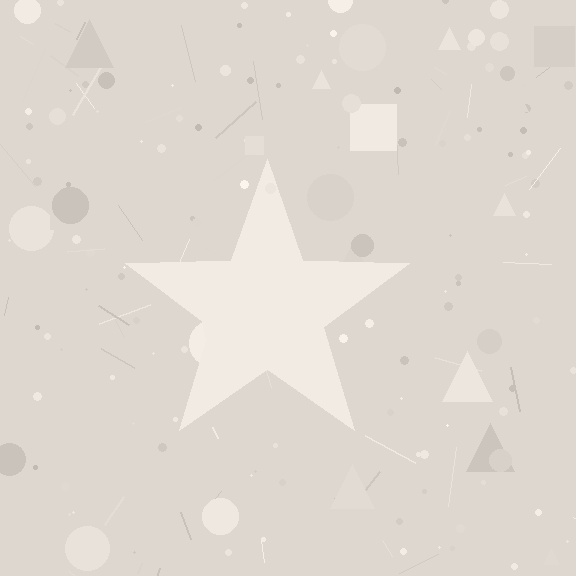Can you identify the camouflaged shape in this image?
The camouflaged shape is a star.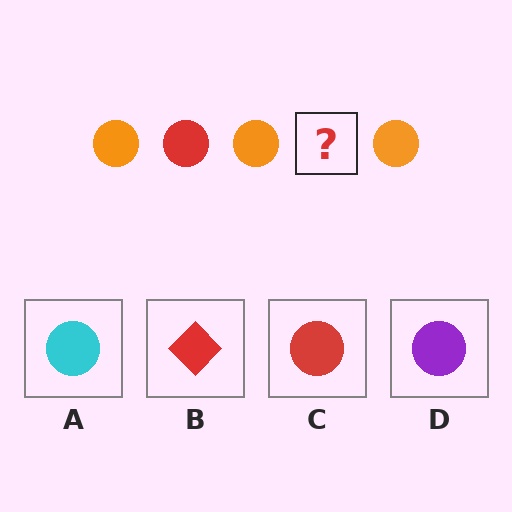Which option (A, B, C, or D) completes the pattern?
C.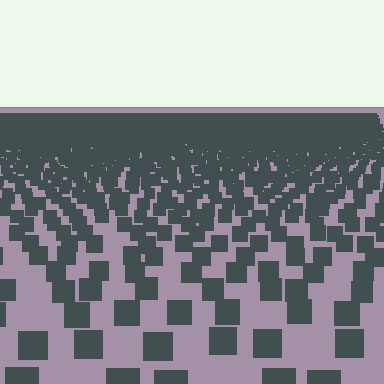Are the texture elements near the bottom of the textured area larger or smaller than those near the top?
Larger. Near the bottom, elements are closer to the viewer and appear at a bigger on-screen size.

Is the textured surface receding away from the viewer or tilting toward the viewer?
The surface is receding away from the viewer. Texture elements get smaller and denser toward the top.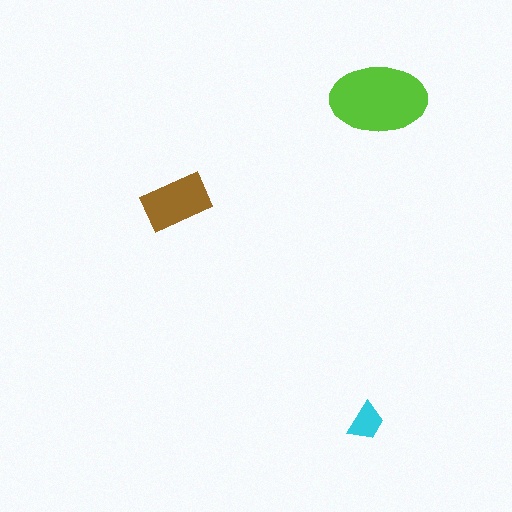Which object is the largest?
The lime ellipse.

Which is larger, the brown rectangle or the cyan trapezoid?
The brown rectangle.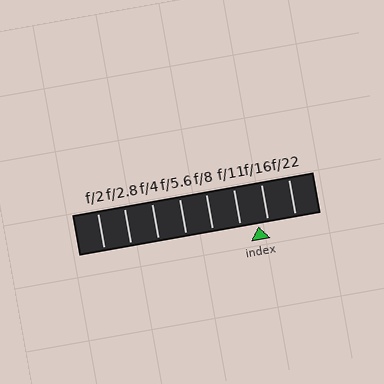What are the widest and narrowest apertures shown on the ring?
The widest aperture shown is f/2 and the narrowest is f/22.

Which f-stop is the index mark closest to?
The index mark is closest to f/16.